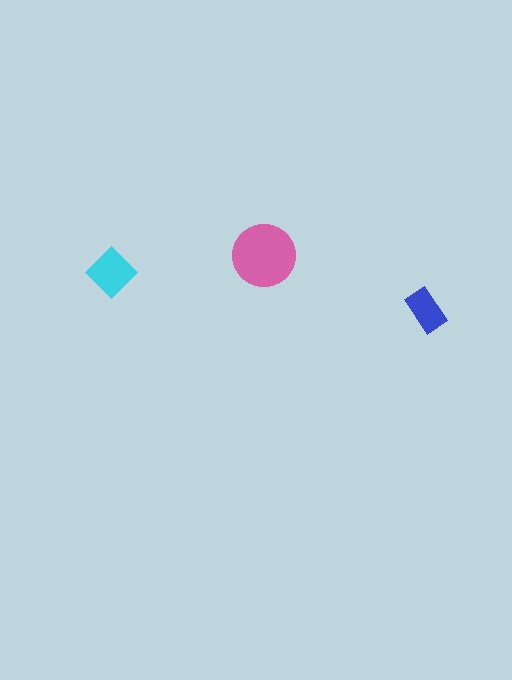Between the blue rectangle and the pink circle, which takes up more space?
The pink circle.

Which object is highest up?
The pink circle is topmost.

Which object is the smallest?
The blue rectangle.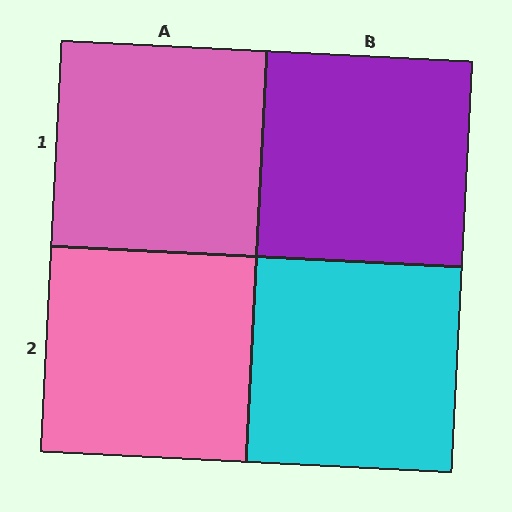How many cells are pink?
2 cells are pink.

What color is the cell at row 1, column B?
Purple.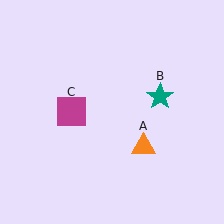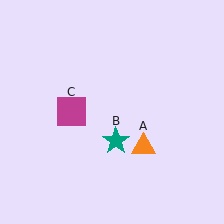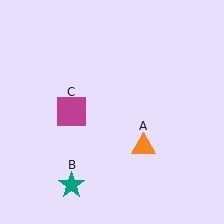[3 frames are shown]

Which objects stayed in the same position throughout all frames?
Orange triangle (object A) and magenta square (object C) remained stationary.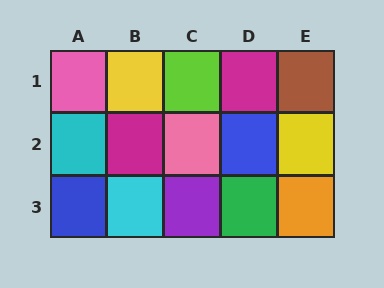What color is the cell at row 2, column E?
Yellow.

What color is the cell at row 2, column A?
Cyan.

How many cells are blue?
2 cells are blue.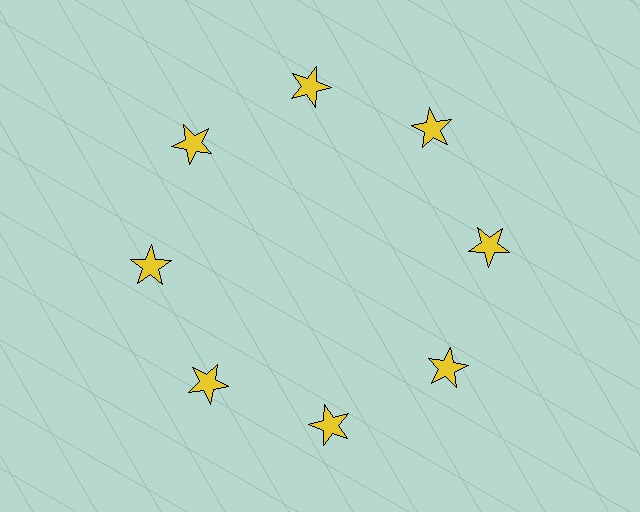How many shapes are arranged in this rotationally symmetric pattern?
There are 8 shapes, arranged in 8 groups of 1.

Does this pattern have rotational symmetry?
Yes, this pattern has 8-fold rotational symmetry. It looks the same after rotating 45 degrees around the center.